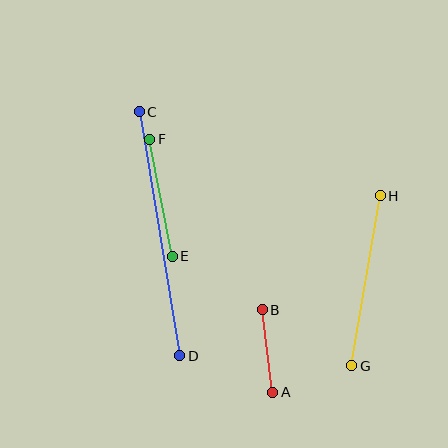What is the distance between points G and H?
The distance is approximately 172 pixels.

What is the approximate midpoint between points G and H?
The midpoint is at approximately (366, 281) pixels.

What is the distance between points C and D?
The distance is approximately 247 pixels.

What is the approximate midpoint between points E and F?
The midpoint is at approximately (161, 198) pixels.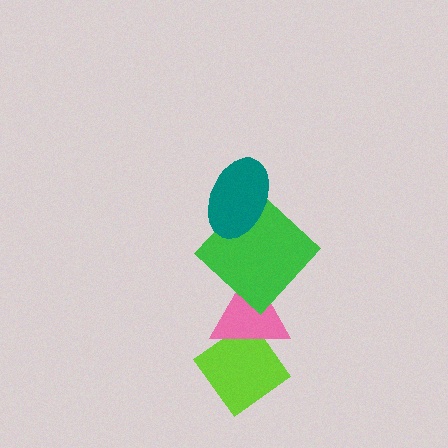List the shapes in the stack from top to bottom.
From top to bottom: the teal ellipse, the green diamond, the pink triangle, the lime diamond.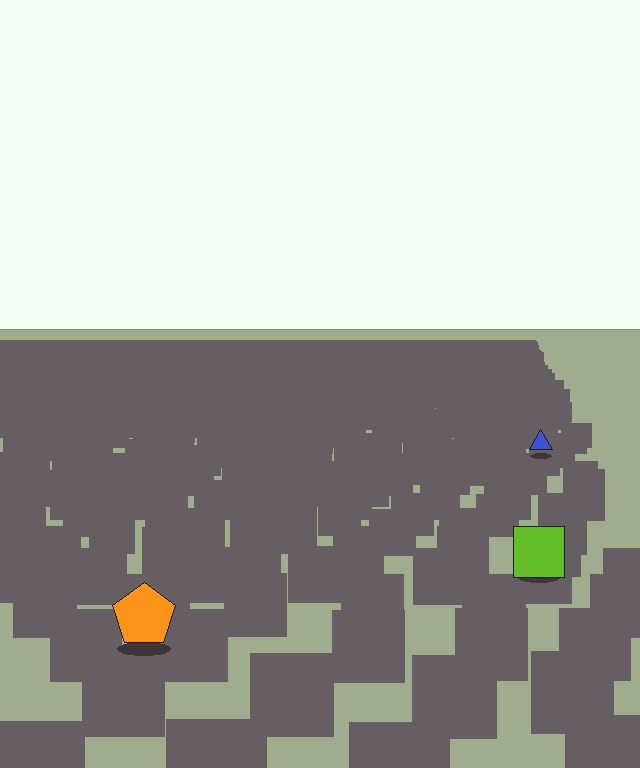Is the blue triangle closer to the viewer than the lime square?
No. The lime square is closer — you can tell from the texture gradient: the ground texture is coarser near it.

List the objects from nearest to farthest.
From nearest to farthest: the orange pentagon, the lime square, the blue triangle.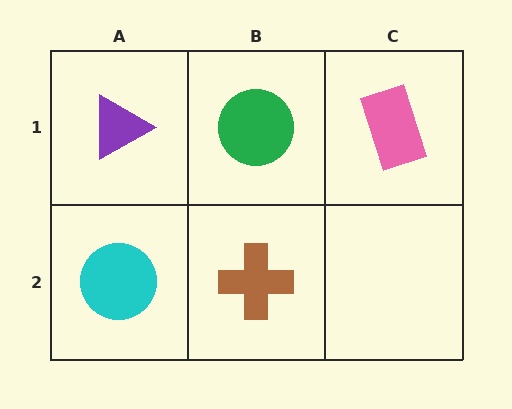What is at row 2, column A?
A cyan circle.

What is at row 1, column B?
A green circle.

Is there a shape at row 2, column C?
No, that cell is empty.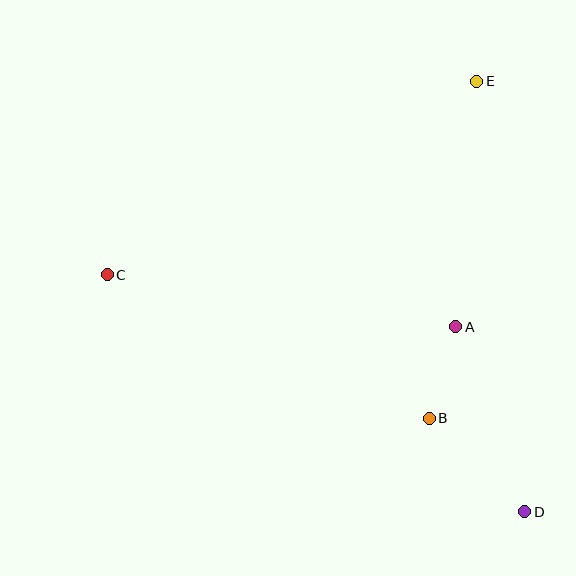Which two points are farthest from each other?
Points C and D are farthest from each other.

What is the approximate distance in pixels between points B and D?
The distance between B and D is approximately 134 pixels.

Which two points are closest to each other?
Points A and B are closest to each other.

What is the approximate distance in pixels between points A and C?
The distance between A and C is approximately 352 pixels.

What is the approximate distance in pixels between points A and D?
The distance between A and D is approximately 197 pixels.